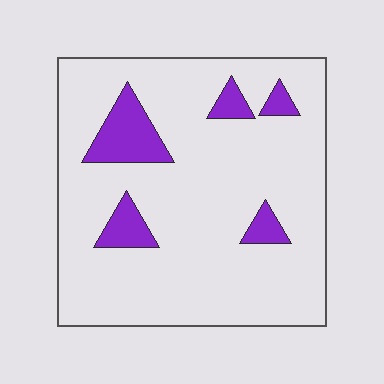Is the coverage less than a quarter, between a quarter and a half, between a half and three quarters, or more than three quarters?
Less than a quarter.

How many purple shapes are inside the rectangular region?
5.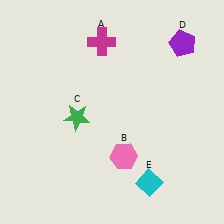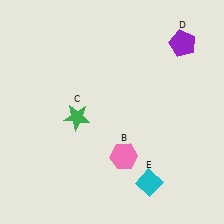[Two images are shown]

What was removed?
The magenta cross (A) was removed in Image 2.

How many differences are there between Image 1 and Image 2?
There is 1 difference between the two images.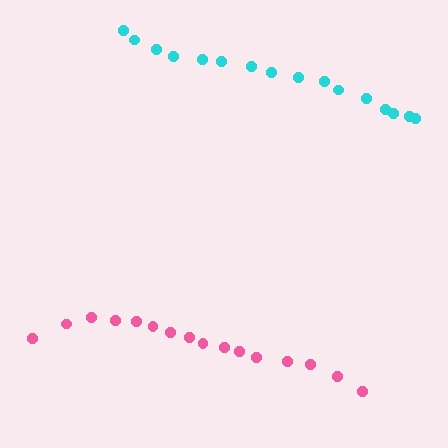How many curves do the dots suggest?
There are 2 distinct paths.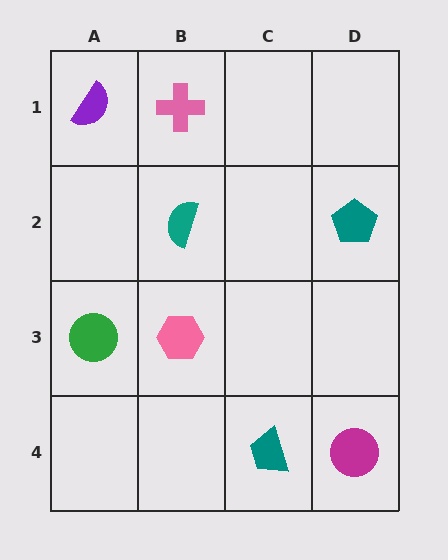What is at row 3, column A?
A green circle.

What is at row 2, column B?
A teal semicircle.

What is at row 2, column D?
A teal pentagon.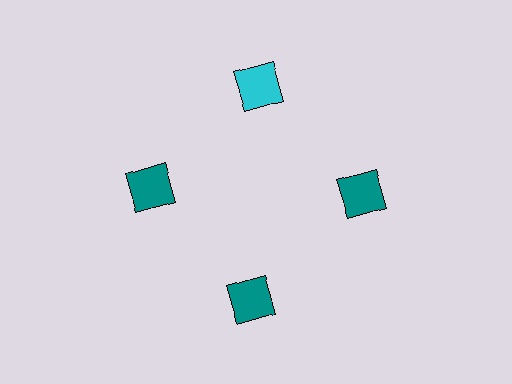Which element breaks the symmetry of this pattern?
The cyan square at roughly the 12 o'clock position breaks the symmetry. All other shapes are teal squares.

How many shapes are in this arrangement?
There are 4 shapes arranged in a ring pattern.